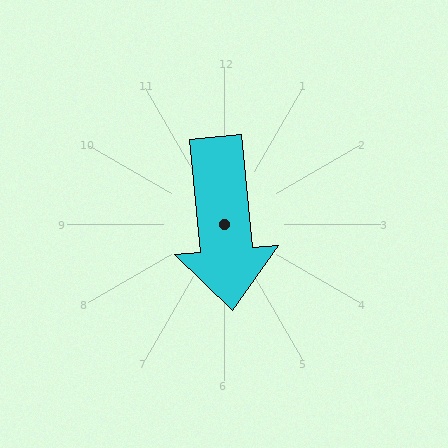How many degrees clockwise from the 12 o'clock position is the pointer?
Approximately 175 degrees.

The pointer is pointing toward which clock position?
Roughly 6 o'clock.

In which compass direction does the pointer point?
South.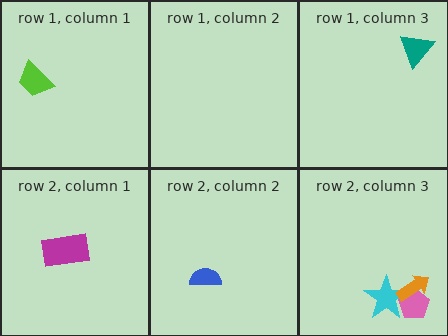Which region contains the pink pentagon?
The row 2, column 3 region.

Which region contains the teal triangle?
The row 1, column 3 region.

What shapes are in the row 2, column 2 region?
The blue semicircle.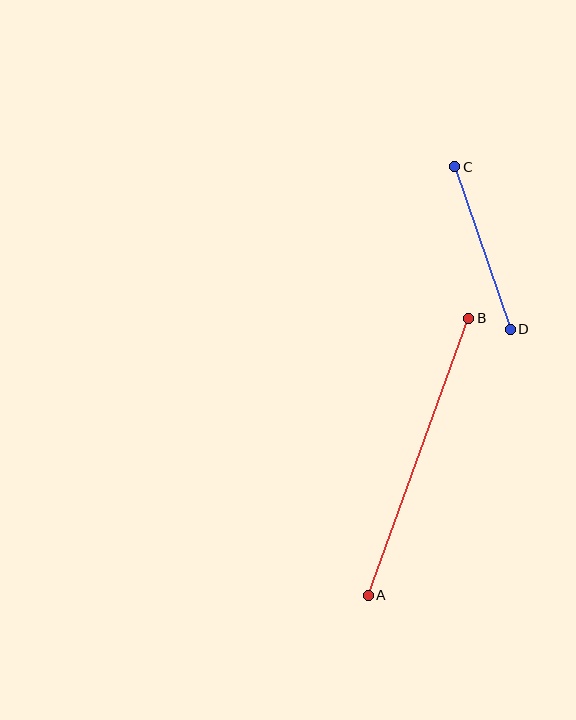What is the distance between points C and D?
The distance is approximately 172 pixels.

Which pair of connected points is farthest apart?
Points A and B are farthest apart.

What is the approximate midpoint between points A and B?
The midpoint is at approximately (418, 457) pixels.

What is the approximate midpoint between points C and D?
The midpoint is at approximately (482, 248) pixels.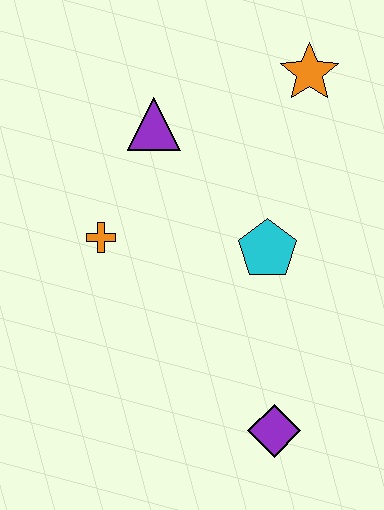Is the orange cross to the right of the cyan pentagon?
No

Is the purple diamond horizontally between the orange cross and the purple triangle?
No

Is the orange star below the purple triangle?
No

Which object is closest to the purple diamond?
The cyan pentagon is closest to the purple diamond.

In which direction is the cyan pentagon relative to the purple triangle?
The cyan pentagon is below the purple triangle.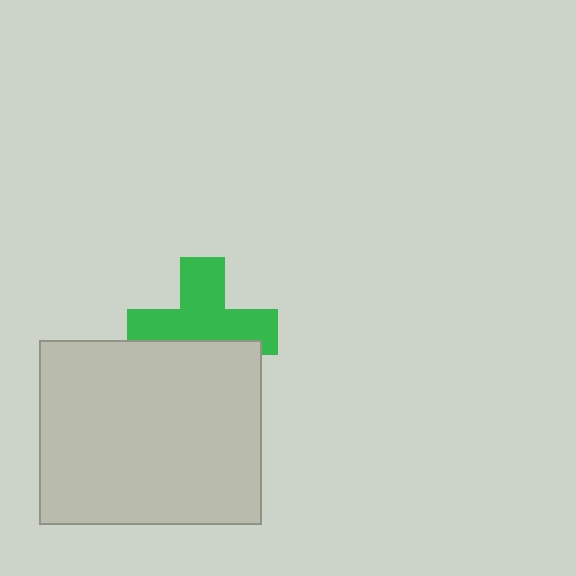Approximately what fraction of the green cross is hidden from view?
Roughly 39% of the green cross is hidden behind the light gray rectangle.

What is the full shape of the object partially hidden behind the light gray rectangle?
The partially hidden object is a green cross.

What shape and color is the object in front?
The object in front is a light gray rectangle.